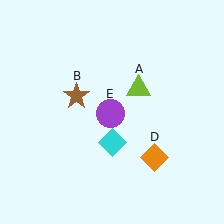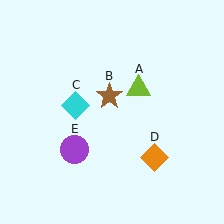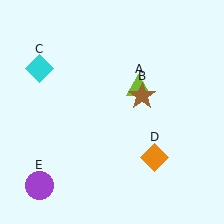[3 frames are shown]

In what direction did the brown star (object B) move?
The brown star (object B) moved right.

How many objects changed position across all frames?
3 objects changed position: brown star (object B), cyan diamond (object C), purple circle (object E).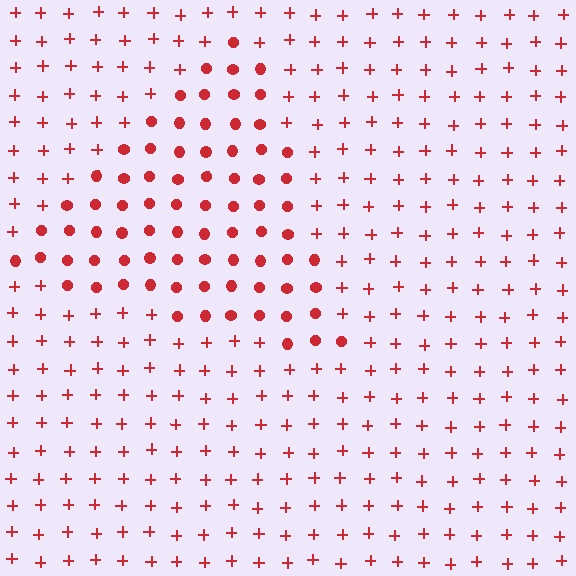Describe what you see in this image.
The image is filled with small red elements arranged in a uniform grid. A triangle-shaped region contains circles, while the surrounding area contains plus signs. The boundary is defined purely by the change in element shape.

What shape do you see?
I see a triangle.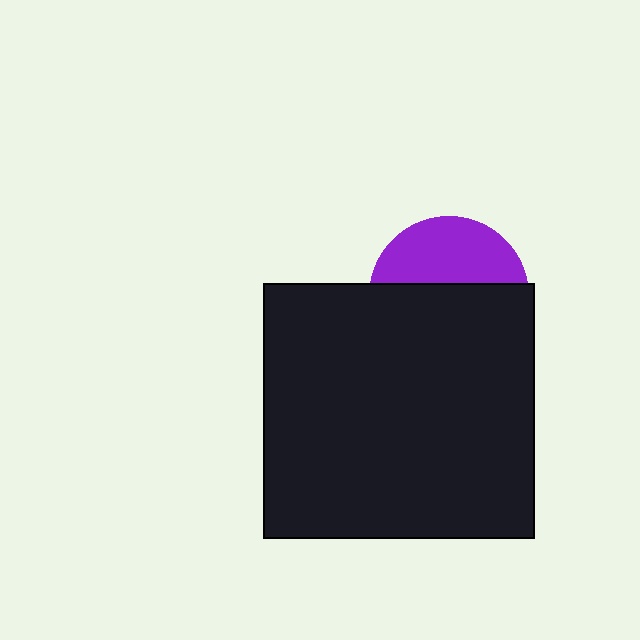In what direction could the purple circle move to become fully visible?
The purple circle could move up. That would shift it out from behind the black rectangle entirely.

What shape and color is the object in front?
The object in front is a black rectangle.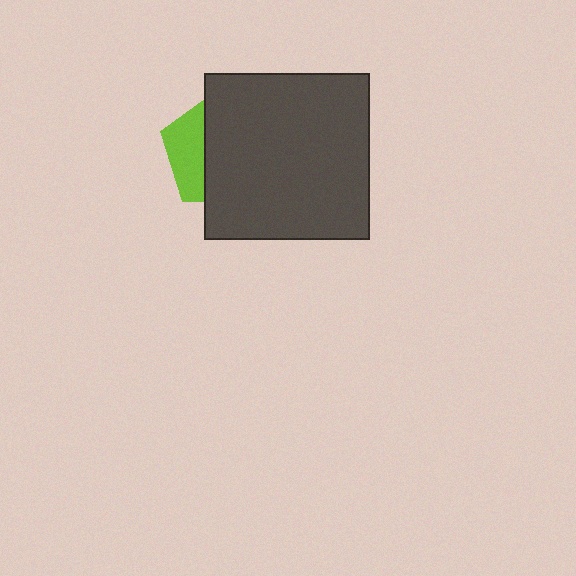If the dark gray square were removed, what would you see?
You would see the complete lime pentagon.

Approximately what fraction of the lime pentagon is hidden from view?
Roughly 68% of the lime pentagon is hidden behind the dark gray square.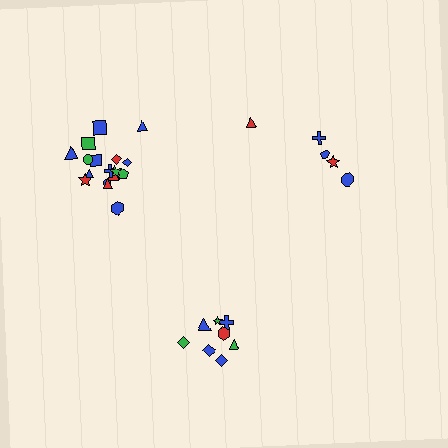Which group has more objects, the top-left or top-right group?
The top-left group.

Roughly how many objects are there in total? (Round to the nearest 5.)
Roughly 30 objects in total.